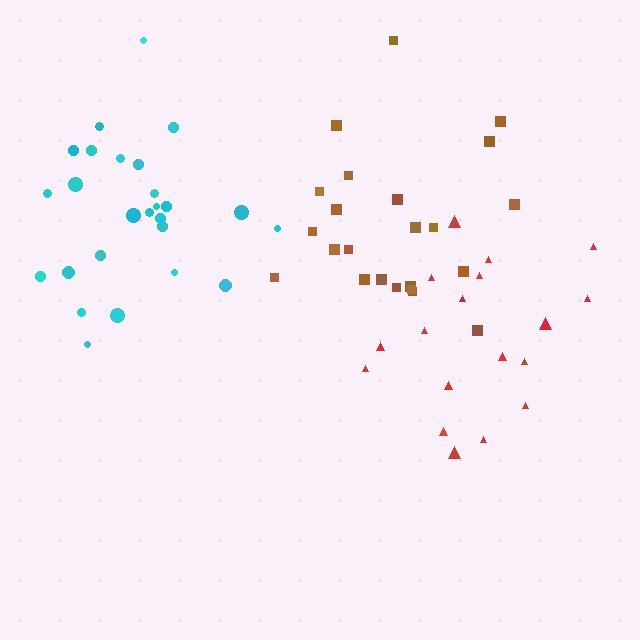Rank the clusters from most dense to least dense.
cyan, brown, red.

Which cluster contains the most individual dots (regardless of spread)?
Cyan (26).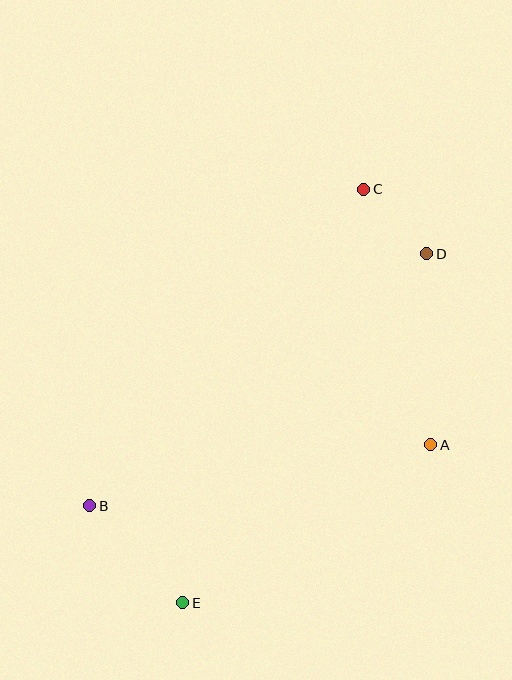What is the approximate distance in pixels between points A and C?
The distance between A and C is approximately 264 pixels.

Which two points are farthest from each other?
Points C and E are farthest from each other.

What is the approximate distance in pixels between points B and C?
The distance between B and C is approximately 419 pixels.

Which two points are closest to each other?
Points C and D are closest to each other.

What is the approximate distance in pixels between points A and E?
The distance between A and E is approximately 294 pixels.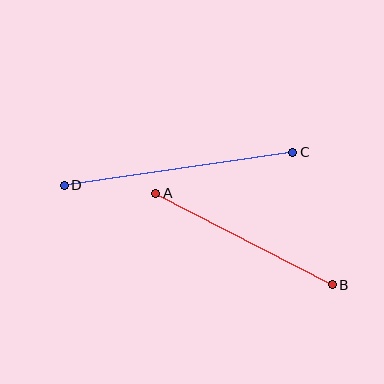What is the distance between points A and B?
The distance is approximately 199 pixels.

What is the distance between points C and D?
The distance is approximately 231 pixels.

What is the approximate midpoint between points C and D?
The midpoint is at approximately (179, 169) pixels.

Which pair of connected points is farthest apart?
Points C and D are farthest apart.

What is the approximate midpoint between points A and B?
The midpoint is at approximately (244, 239) pixels.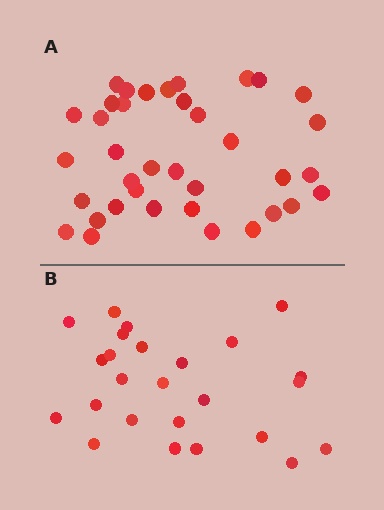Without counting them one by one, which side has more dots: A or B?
Region A (the top region) has more dots.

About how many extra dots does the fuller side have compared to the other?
Region A has roughly 12 or so more dots than region B.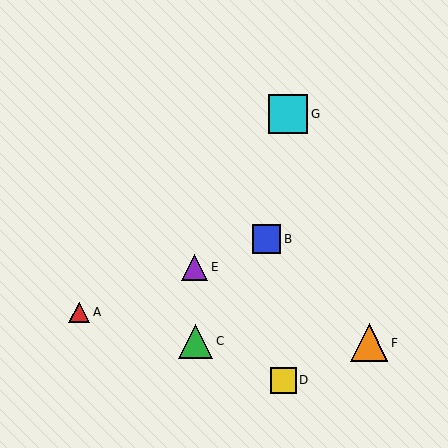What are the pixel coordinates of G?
Object G is at (288, 114).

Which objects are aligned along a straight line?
Objects A, B, E are aligned along a straight line.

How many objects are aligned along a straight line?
3 objects (A, B, E) are aligned along a straight line.